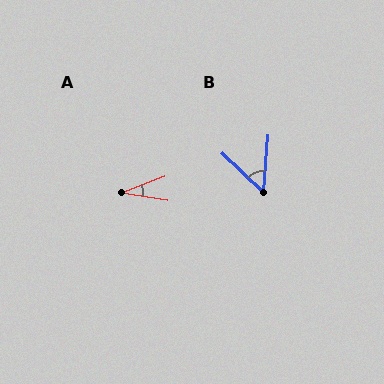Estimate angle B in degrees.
Approximately 50 degrees.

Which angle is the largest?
B, at approximately 50 degrees.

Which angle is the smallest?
A, at approximately 31 degrees.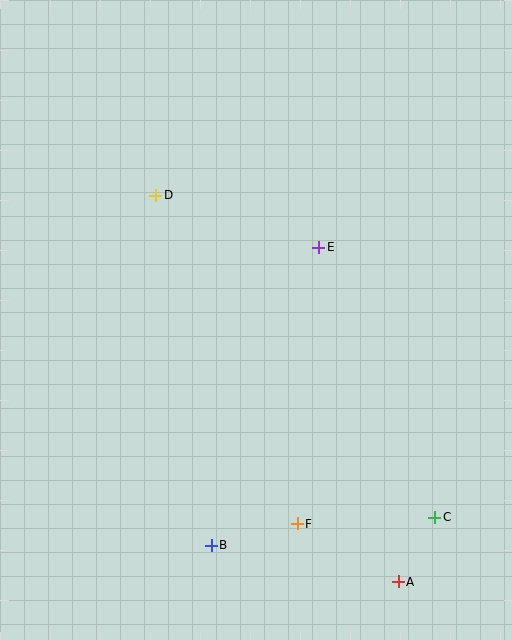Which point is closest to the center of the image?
Point E at (319, 247) is closest to the center.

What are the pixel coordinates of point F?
Point F is at (297, 524).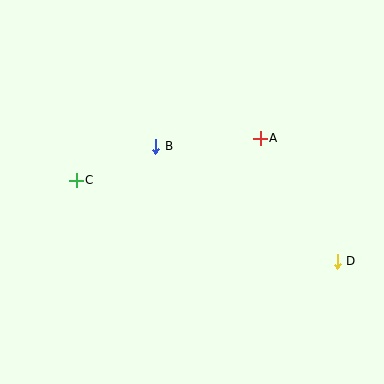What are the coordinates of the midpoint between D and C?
The midpoint between D and C is at (207, 221).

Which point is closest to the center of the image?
Point B at (156, 146) is closest to the center.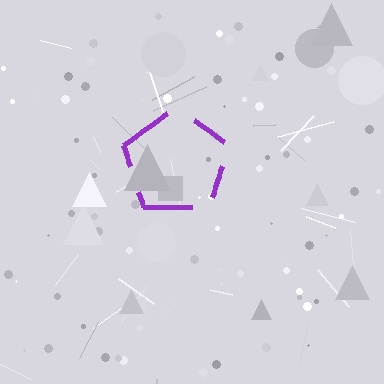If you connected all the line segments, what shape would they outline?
They would outline a pentagon.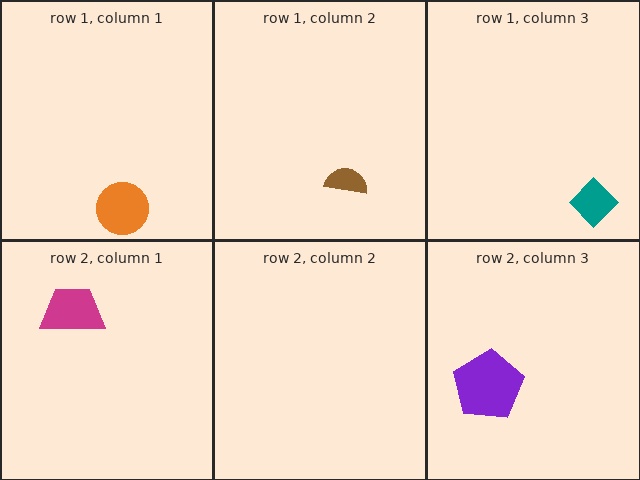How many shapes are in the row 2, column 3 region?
1.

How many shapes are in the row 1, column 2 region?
1.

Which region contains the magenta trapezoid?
The row 2, column 1 region.